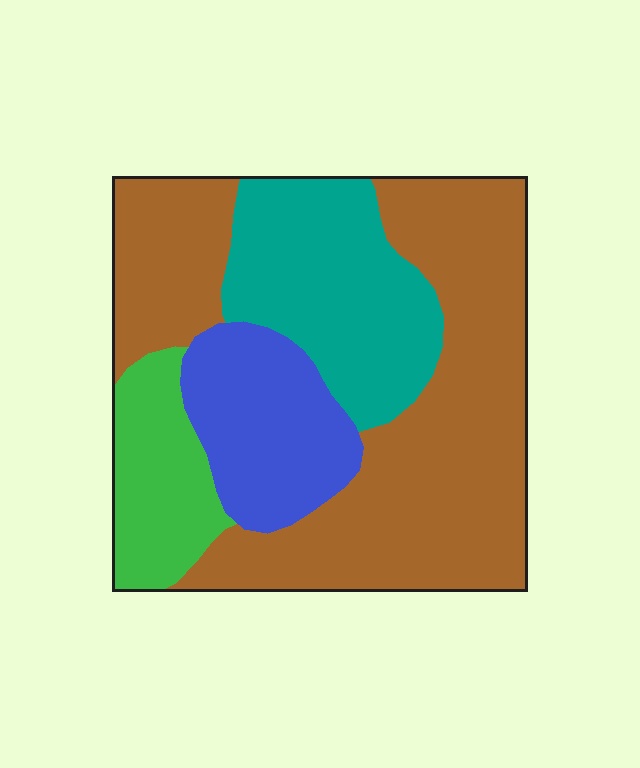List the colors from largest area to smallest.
From largest to smallest: brown, teal, blue, green.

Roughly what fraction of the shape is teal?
Teal takes up less than a quarter of the shape.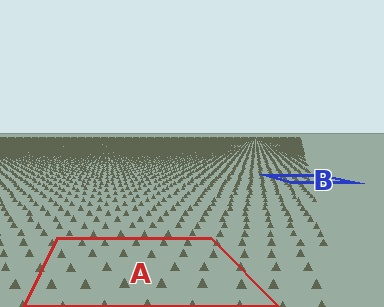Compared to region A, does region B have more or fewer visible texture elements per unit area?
Region B has more texture elements per unit area — they are packed more densely because it is farther away.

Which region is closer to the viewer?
Region A is closer. The texture elements there are larger and more spread out.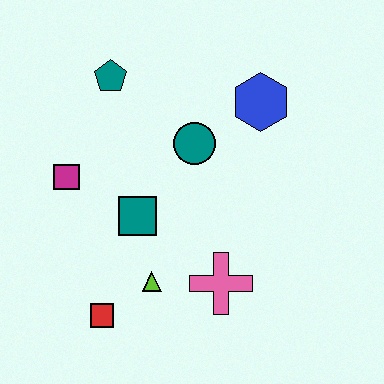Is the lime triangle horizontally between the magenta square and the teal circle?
Yes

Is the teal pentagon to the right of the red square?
Yes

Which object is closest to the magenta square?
The teal square is closest to the magenta square.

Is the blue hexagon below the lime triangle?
No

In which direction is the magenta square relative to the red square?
The magenta square is above the red square.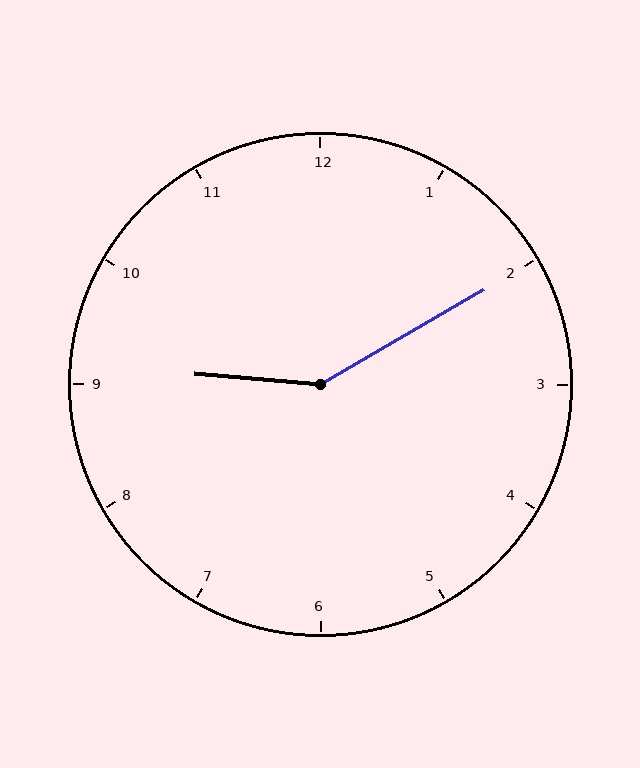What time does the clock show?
9:10.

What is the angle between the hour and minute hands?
Approximately 145 degrees.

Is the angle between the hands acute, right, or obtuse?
It is obtuse.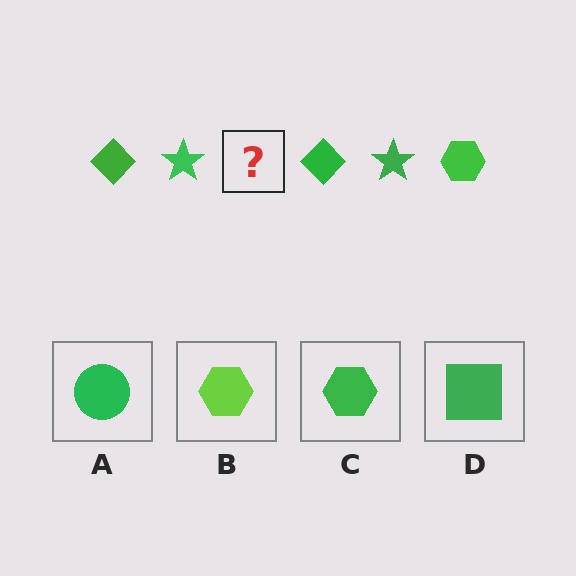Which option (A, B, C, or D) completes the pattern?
C.